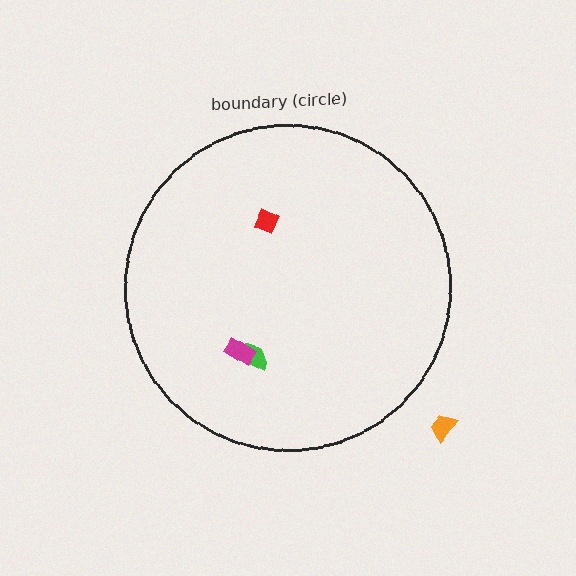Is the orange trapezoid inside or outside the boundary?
Outside.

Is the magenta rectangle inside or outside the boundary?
Inside.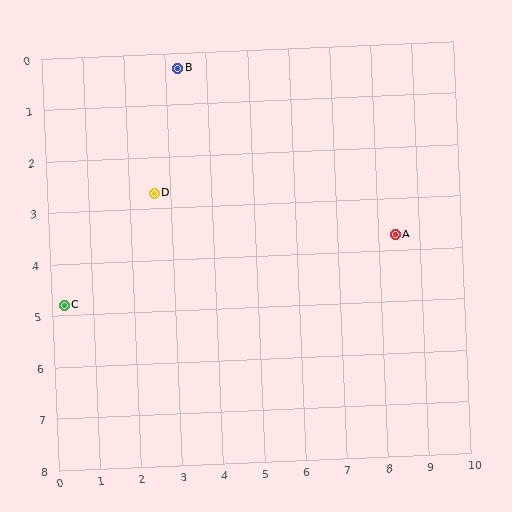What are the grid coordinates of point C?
Point C is at approximately (0.3, 4.8).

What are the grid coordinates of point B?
Point B is at approximately (3.3, 0.3).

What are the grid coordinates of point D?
Point D is at approximately (2.6, 2.7).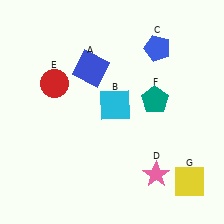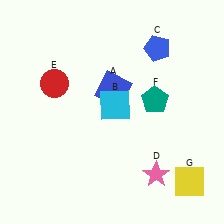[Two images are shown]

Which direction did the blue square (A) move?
The blue square (A) moved right.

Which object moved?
The blue square (A) moved right.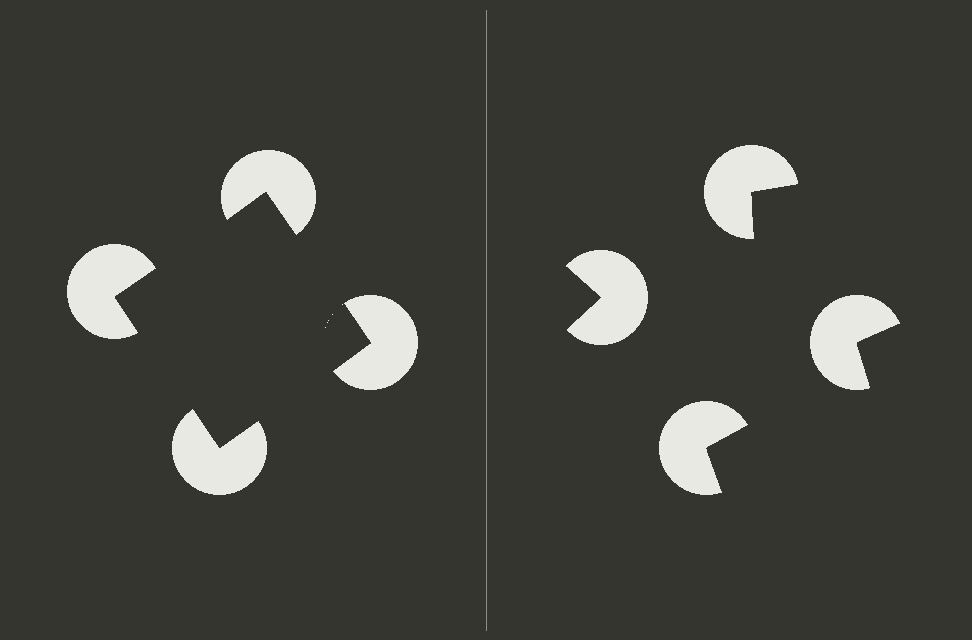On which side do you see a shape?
An illusory square appears on the left side. On the right side the wedge cuts are rotated, so no coherent shape forms.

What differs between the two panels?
The pac-man discs are positioned identically on both sides; only the wedge orientations differ. On the left they align to a square; on the right they are misaligned.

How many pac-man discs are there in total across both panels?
8 — 4 on each side.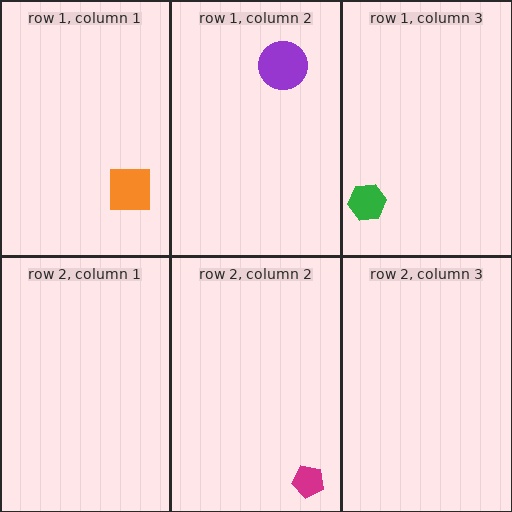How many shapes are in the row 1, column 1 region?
1.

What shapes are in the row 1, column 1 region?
The orange square.